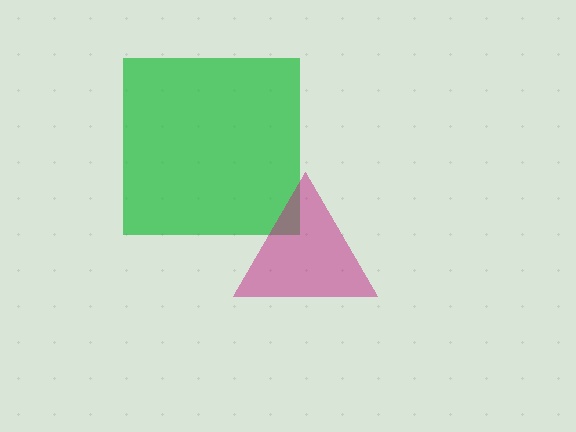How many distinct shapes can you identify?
There are 2 distinct shapes: a green square, a magenta triangle.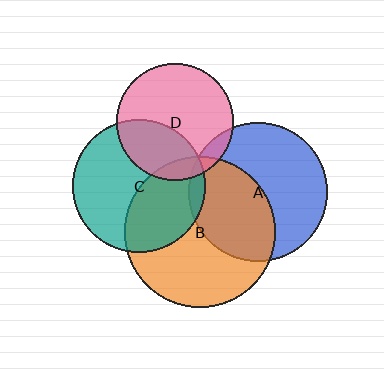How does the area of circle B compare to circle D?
Approximately 1.7 times.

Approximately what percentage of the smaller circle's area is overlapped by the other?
Approximately 35%.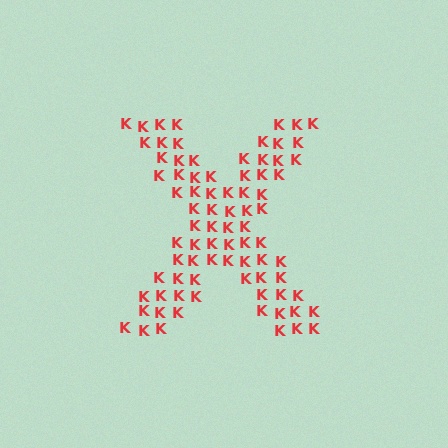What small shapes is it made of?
It is made of small letter K's.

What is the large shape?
The large shape is the letter X.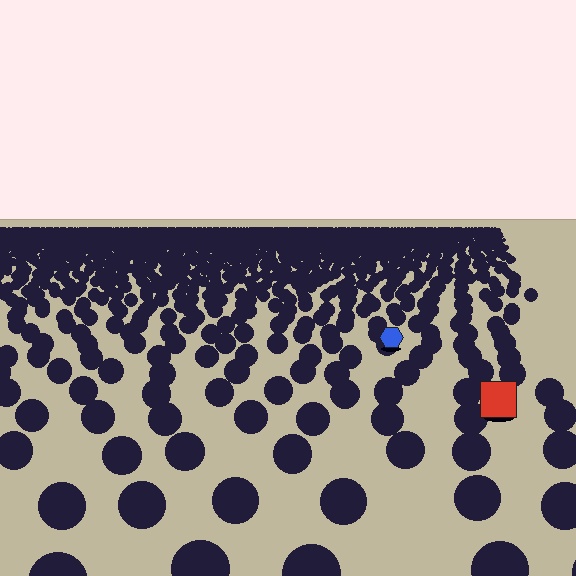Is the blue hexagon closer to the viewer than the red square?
No. The red square is closer — you can tell from the texture gradient: the ground texture is coarser near it.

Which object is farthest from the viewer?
The blue hexagon is farthest from the viewer. It appears smaller and the ground texture around it is denser.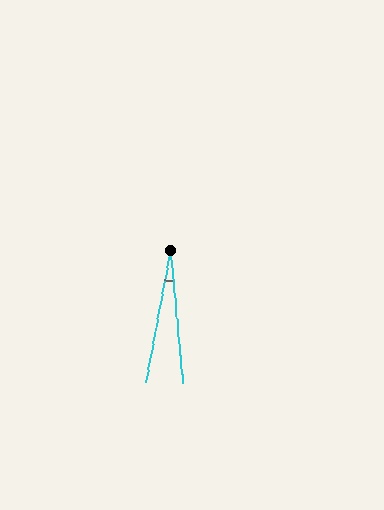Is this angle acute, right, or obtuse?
It is acute.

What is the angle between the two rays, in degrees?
Approximately 16 degrees.